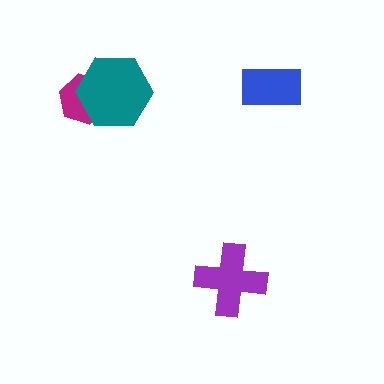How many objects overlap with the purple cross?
0 objects overlap with the purple cross.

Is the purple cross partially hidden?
No, no other shape covers it.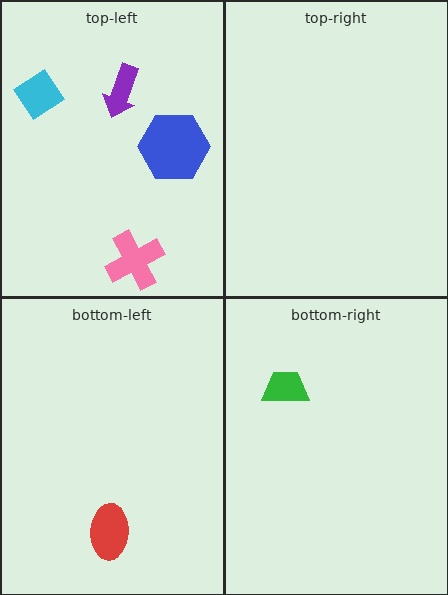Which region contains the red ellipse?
The bottom-left region.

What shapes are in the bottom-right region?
The green trapezoid.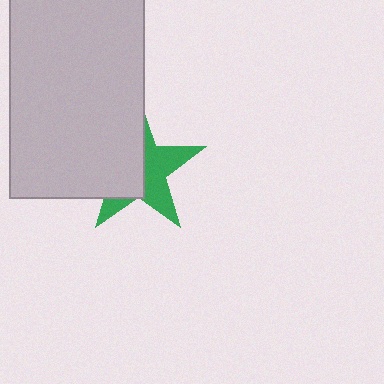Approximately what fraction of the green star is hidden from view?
Roughly 54% of the green star is hidden behind the light gray rectangle.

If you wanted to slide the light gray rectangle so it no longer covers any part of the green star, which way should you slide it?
Slide it left — that is the most direct way to separate the two shapes.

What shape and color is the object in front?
The object in front is a light gray rectangle.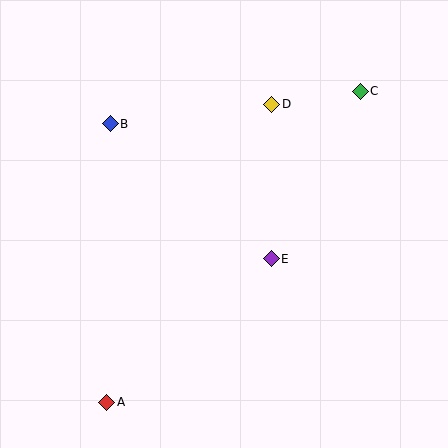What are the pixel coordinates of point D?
Point D is at (272, 104).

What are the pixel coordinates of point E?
Point E is at (271, 259).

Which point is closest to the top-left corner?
Point B is closest to the top-left corner.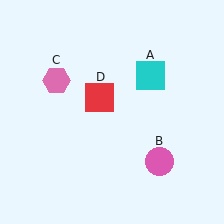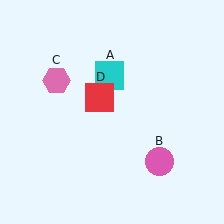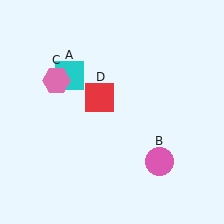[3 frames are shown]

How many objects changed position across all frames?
1 object changed position: cyan square (object A).